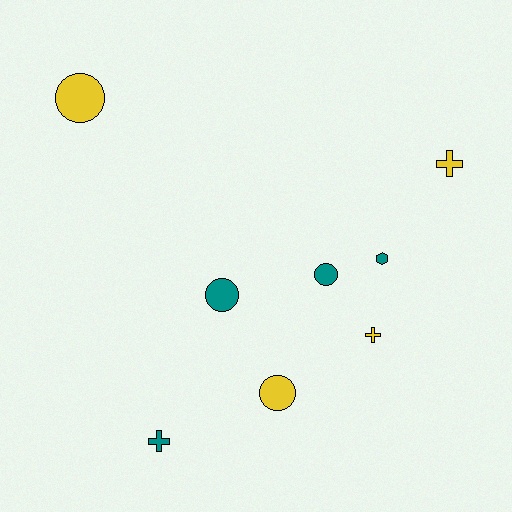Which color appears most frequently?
Yellow, with 4 objects.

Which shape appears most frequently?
Circle, with 4 objects.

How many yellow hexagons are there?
There are no yellow hexagons.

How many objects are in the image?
There are 8 objects.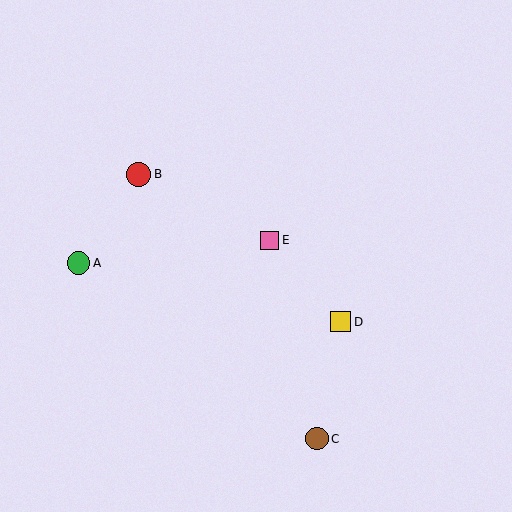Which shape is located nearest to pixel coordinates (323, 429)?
The brown circle (labeled C) at (317, 439) is nearest to that location.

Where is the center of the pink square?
The center of the pink square is at (270, 240).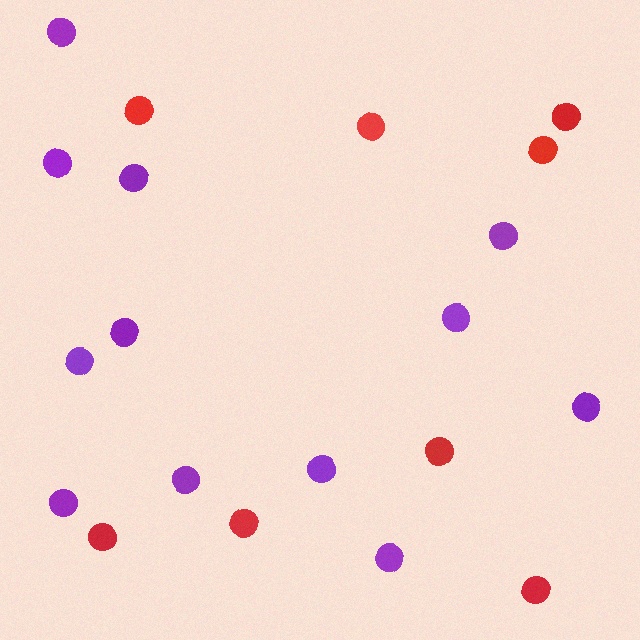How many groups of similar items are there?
There are 2 groups: one group of red circles (8) and one group of purple circles (12).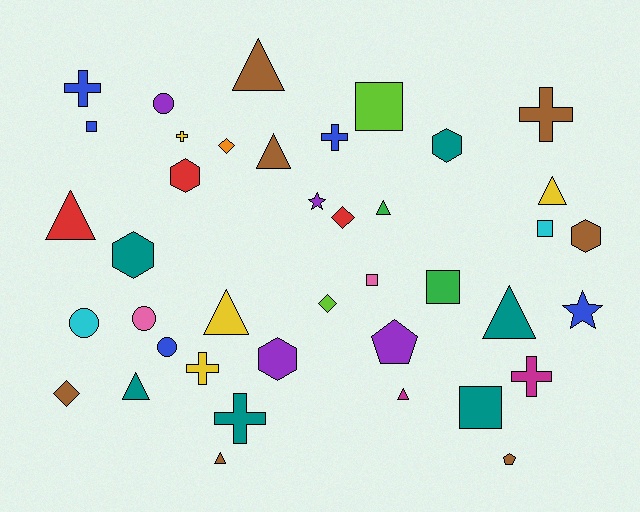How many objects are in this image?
There are 40 objects.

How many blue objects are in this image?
There are 5 blue objects.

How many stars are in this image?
There are 2 stars.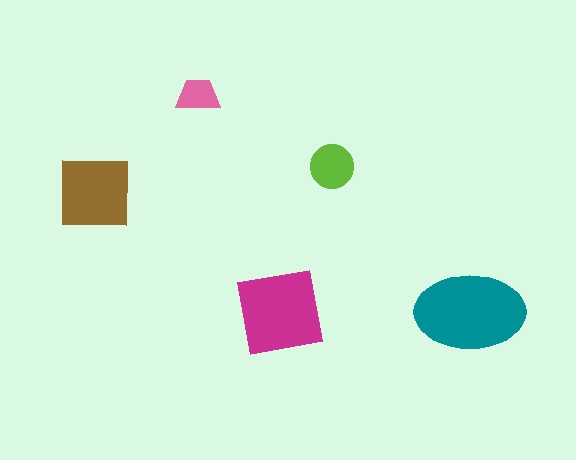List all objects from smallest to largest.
The pink trapezoid, the lime circle, the brown square, the magenta square, the teal ellipse.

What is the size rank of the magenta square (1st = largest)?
2nd.